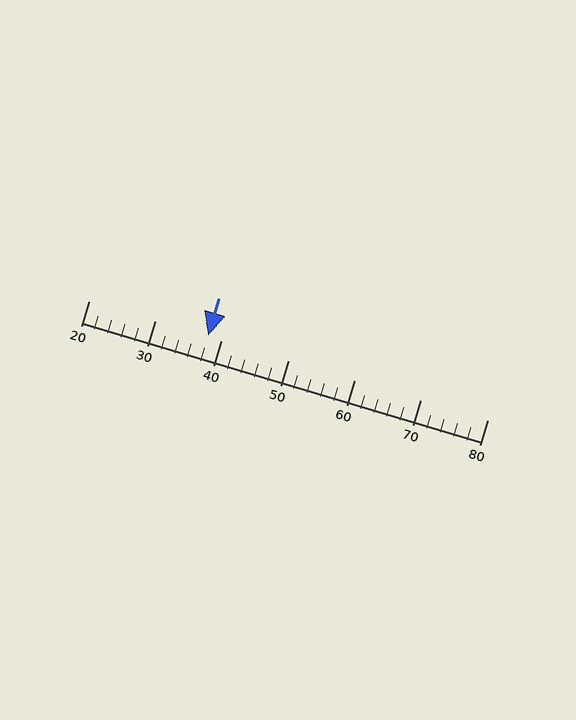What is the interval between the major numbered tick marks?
The major tick marks are spaced 10 units apart.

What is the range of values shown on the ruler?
The ruler shows values from 20 to 80.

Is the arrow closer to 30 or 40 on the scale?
The arrow is closer to 40.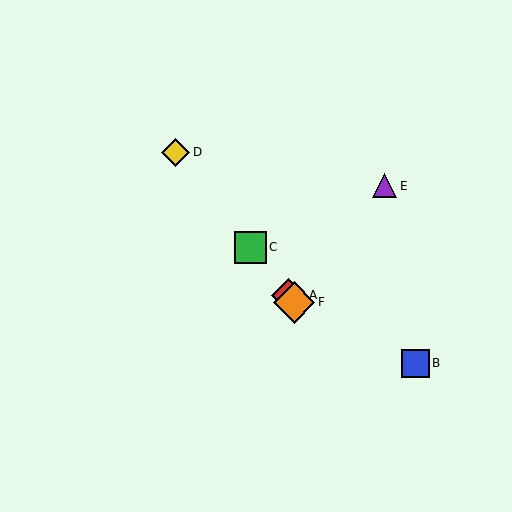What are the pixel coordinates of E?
Object E is at (385, 186).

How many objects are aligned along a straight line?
4 objects (A, C, D, F) are aligned along a straight line.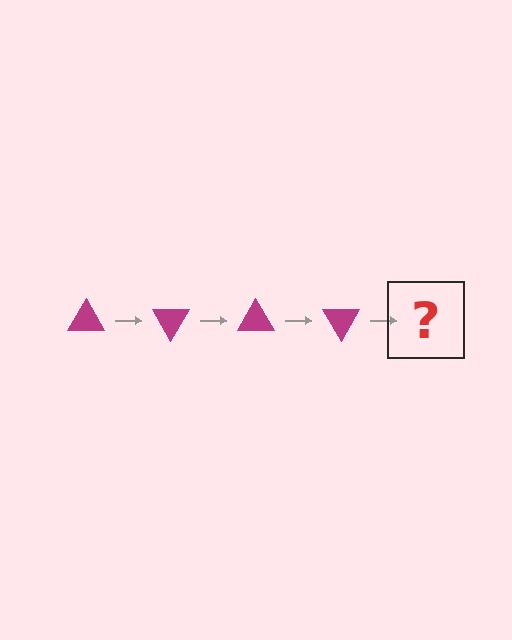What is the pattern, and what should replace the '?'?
The pattern is that the triangle rotates 60 degrees each step. The '?' should be a magenta triangle rotated 240 degrees.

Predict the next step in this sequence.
The next step is a magenta triangle rotated 240 degrees.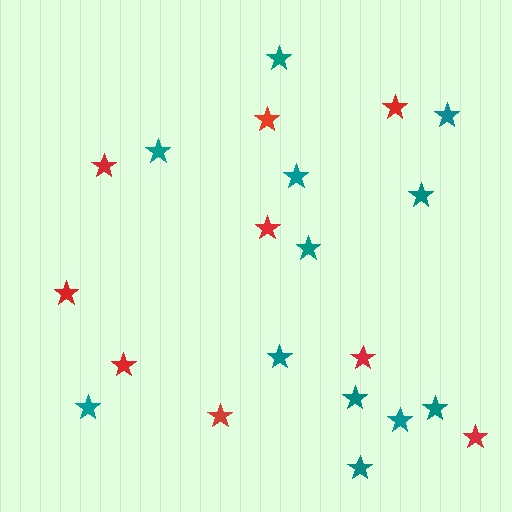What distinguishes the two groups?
There are 2 groups: one group of red stars (9) and one group of teal stars (12).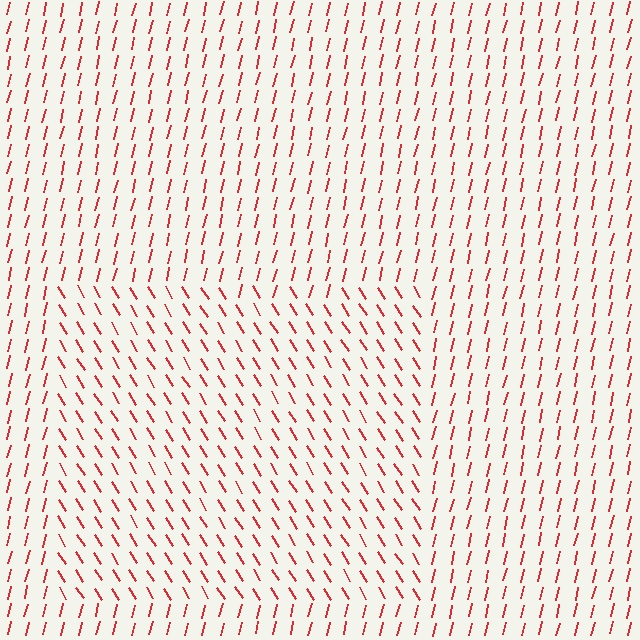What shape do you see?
I see a rectangle.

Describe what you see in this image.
The image is filled with small red line segments. A rectangle region in the image has lines oriented differently from the surrounding lines, creating a visible texture boundary.